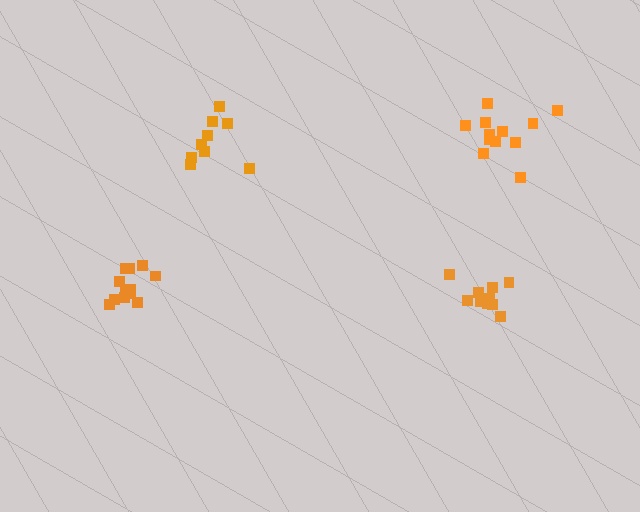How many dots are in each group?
Group 1: 12 dots, Group 2: 12 dots, Group 3: 10 dots, Group 4: 9 dots (43 total).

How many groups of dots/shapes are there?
There are 4 groups.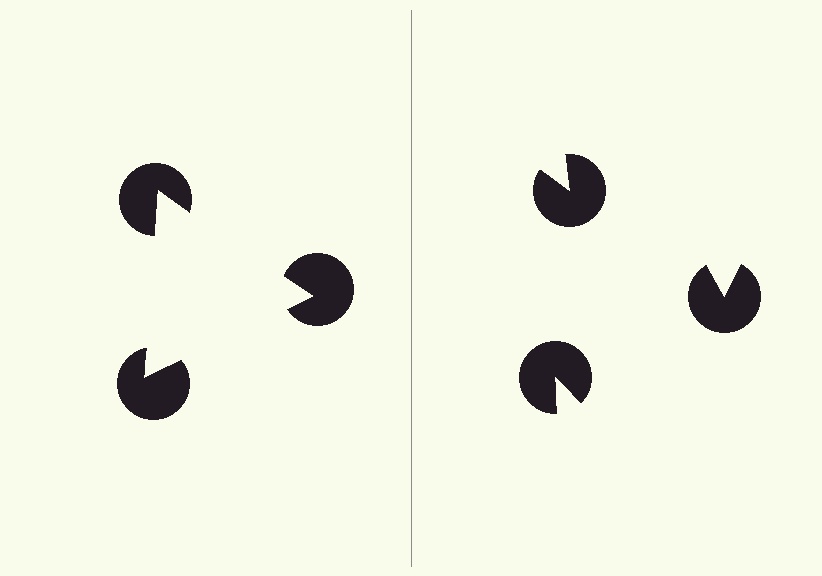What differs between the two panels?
The pac-man discs are positioned identically on both sides; only the wedge orientations differ. On the left they align to a triangle; on the right they are misaligned.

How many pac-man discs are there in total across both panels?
6 — 3 on each side.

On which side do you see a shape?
An illusory triangle appears on the left side. On the right side the wedge cuts are rotated, so no coherent shape forms.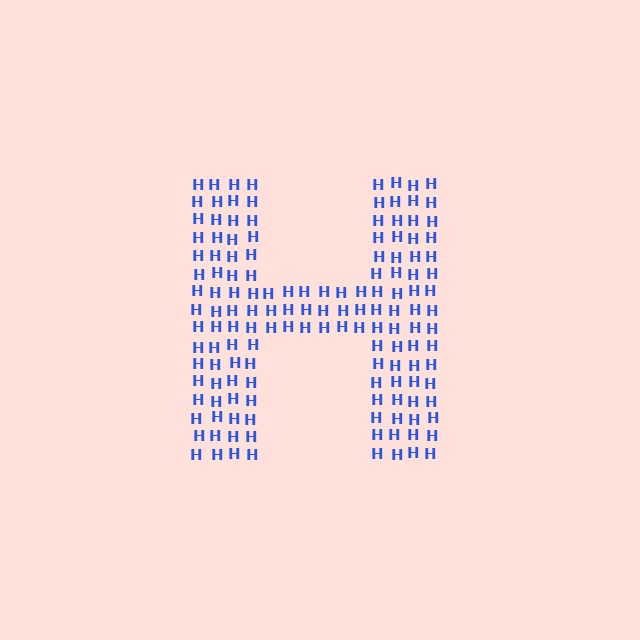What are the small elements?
The small elements are letter H's.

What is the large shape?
The large shape is the letter H.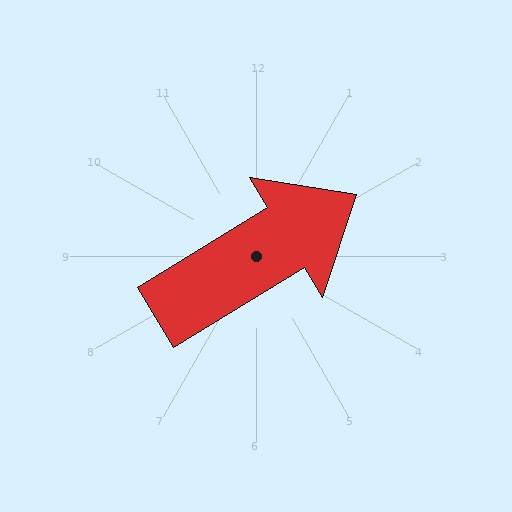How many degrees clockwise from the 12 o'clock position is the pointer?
Approximately 59 degrees.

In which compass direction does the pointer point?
Northeast.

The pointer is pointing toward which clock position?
Roughly 2 o'clock.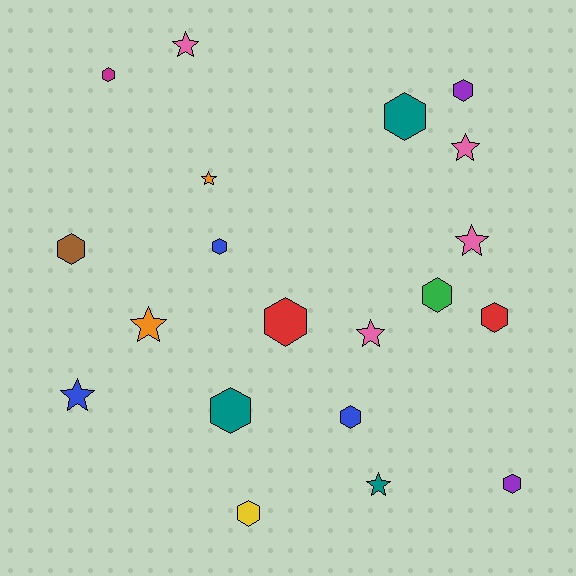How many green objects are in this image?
There is 1 green object.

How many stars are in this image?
There are 8 stars.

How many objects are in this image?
There are 20 objects.